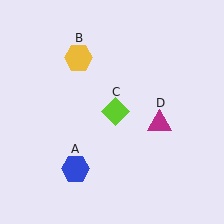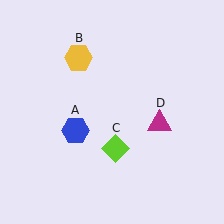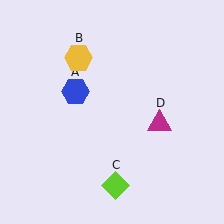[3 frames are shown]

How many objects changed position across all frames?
2 objects changed position: blue hexagon (object A), lime diamond (object C).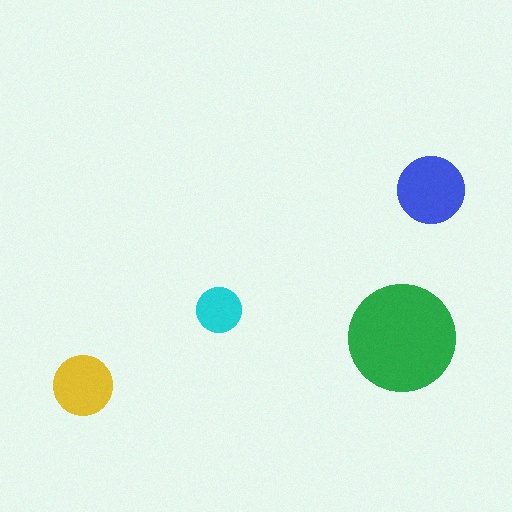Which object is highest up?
The blue circle is topmost.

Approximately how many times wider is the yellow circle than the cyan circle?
About 1.5 times wider.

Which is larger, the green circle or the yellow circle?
The green one.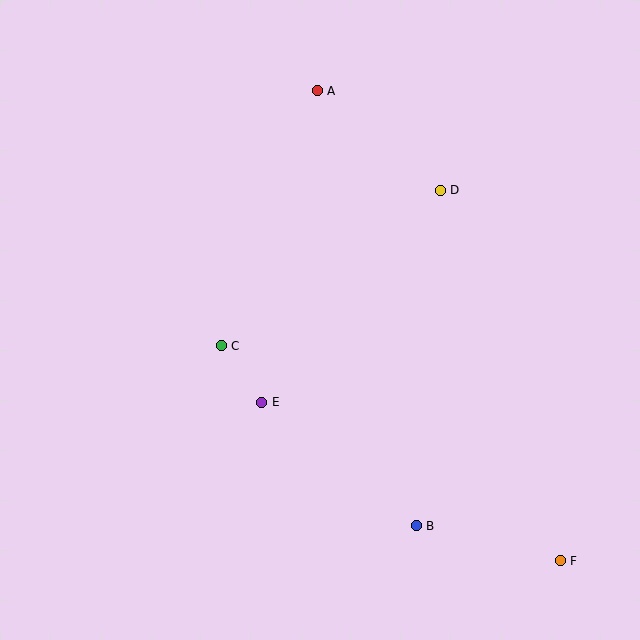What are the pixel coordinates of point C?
Point C is at (221, 346).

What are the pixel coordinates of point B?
Point B is at (416, 526).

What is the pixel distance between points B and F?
The distance between B and F is 148 pixels.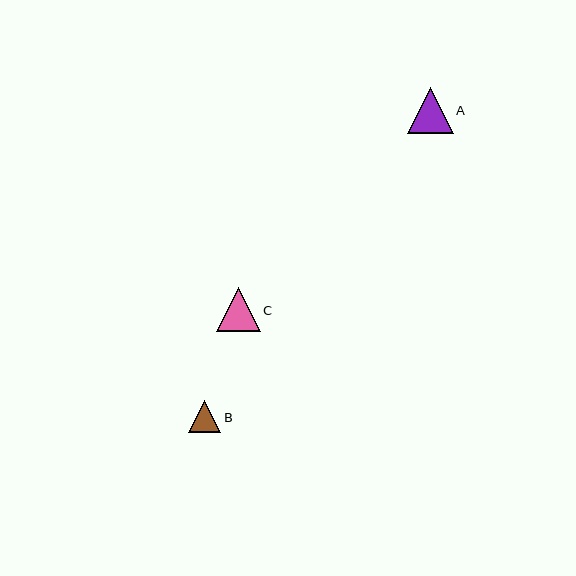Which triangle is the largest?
Triangle A is the largest with a size of approximately 46 pixels.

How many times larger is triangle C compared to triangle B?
Triangle C is approximately 1.4 times the size of triangle B.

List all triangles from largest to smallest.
From largest to smallest: A, C, B.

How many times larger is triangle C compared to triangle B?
Triangle C is approximately 1.4 times the size of triangle B.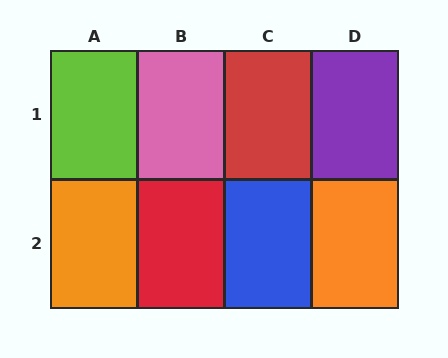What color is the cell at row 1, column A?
Lime.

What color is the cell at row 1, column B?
Pink.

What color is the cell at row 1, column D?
Purple.